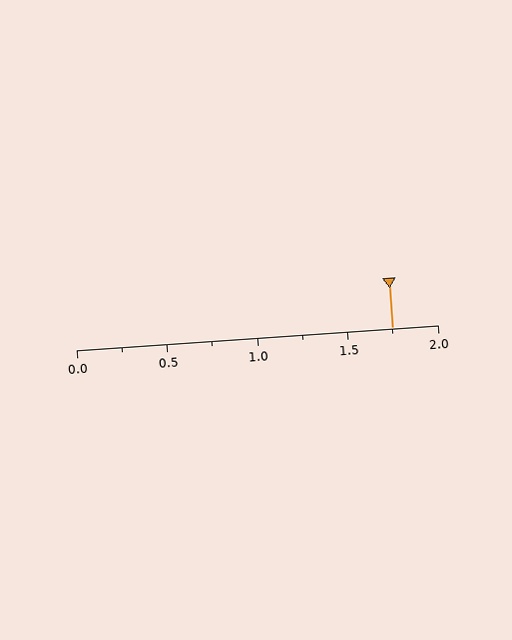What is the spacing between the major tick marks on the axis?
The major ticks are spaced 0.5 apart.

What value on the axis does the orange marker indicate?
The marker indicates approximately 1.75.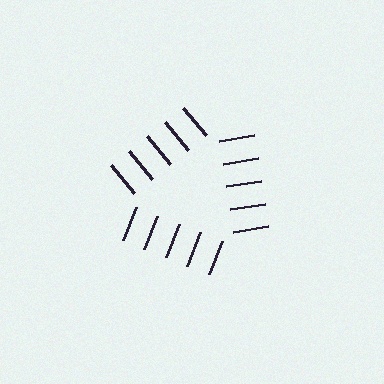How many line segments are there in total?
15 — 5 along each of the 3 edges.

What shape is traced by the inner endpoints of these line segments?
An illusory triangle — the line segments terminate on its edges but no continuous stroke is drawn.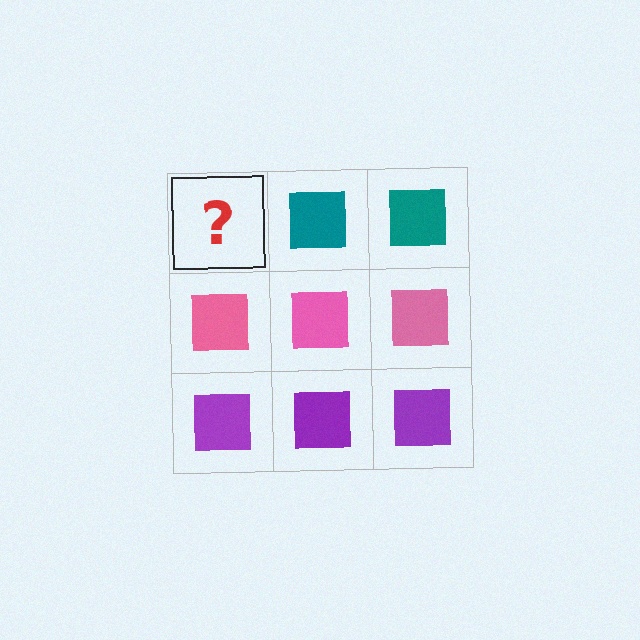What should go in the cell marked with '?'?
The missing cell should contain a teal square.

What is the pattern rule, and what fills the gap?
The rule is that each row has a consistent color. The gap should be filled with a teal square.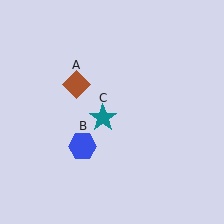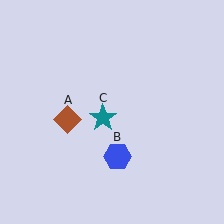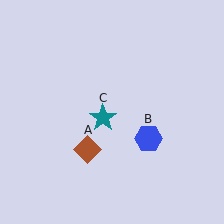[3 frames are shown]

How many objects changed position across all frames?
2 objects changed position: brown diamond (object A), blue hexagon (object B).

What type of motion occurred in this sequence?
The brown diamond (object A), blue hexagon (object B) rotated counterclockwise around the center of the scene.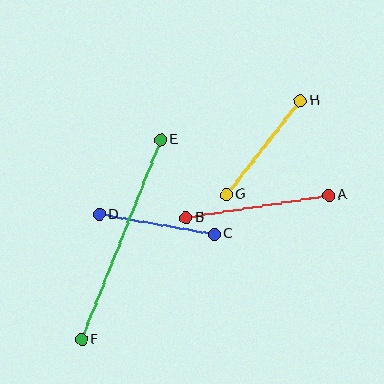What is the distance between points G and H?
The distance is approximately 119 pixels.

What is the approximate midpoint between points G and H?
The midpoint is at approximately (263, 148) pixels.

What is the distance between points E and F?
The distance is approximately 215 pixels.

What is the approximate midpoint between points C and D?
The midpoint is at approximately (157, 224) pixels.